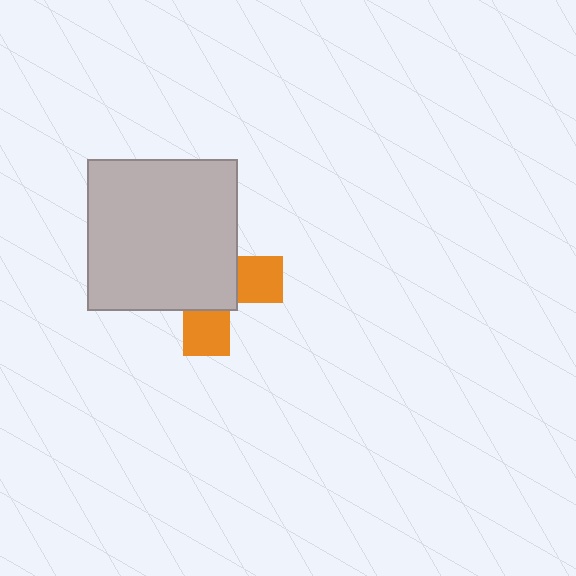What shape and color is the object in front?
The object in front is a light gray square.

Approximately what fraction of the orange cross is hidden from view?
Roughly 65% of the orange cross is hidden behind the light gray square.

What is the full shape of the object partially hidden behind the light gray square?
The partially hidden object is an orange cross.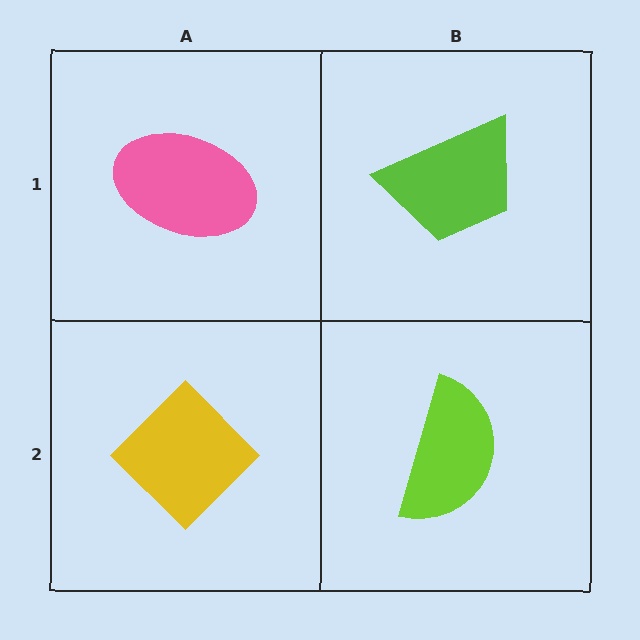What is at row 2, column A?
A yellow diamond.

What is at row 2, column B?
A lime semicircle.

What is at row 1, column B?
A lime trapezoid.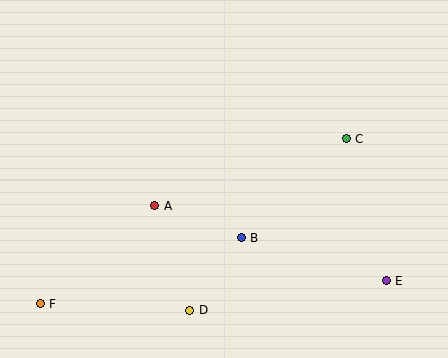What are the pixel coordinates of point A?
Point A is at (155, 206).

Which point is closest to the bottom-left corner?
Point F is closest to the bottom-left corner.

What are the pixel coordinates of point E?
Point E is at (386, 281).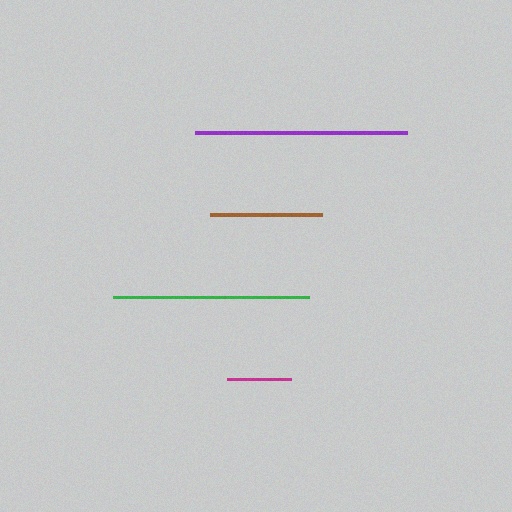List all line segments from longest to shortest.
From longest to shortest: purple, green, brown, magenta.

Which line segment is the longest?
The purple line is the longest at approximately 212 pixels.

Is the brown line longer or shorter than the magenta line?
The brown line is longer than the magenta line.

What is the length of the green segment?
The green segment is approximately 197 pixels long.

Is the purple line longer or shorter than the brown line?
The purple line is longer than the brown line.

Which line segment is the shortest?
The magenta line is the shortest at approximately 64 pixels.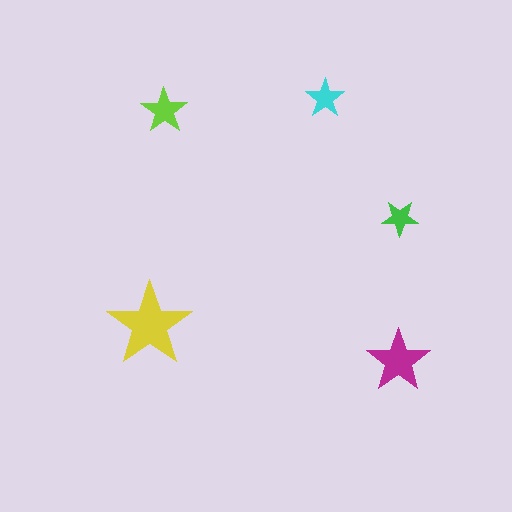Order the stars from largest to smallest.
the yellow one, the magenta one, the lime one, the cyan one, the green one.